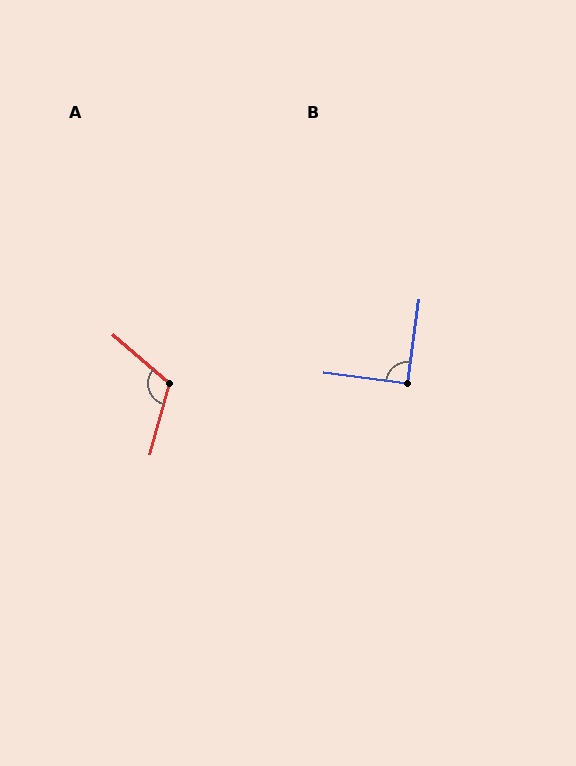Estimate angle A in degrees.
Approximately 115 degrees.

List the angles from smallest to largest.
B (91°), A (115°).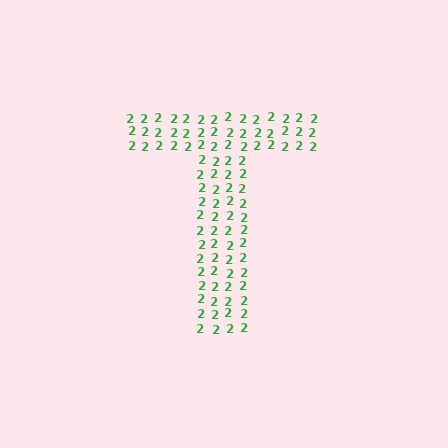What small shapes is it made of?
It is made of small digit 2's.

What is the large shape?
The large shape is the letter T.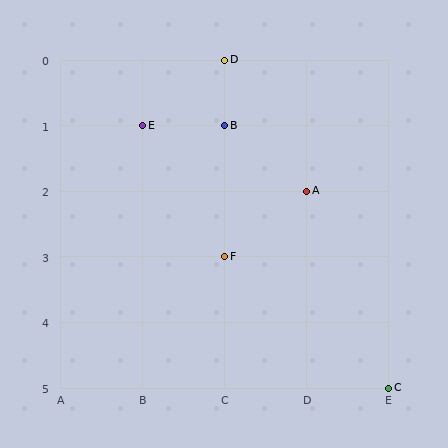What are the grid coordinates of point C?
Point C is at grid coordinates (E, 5).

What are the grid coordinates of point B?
Point B is at grid coordinates (C, 1).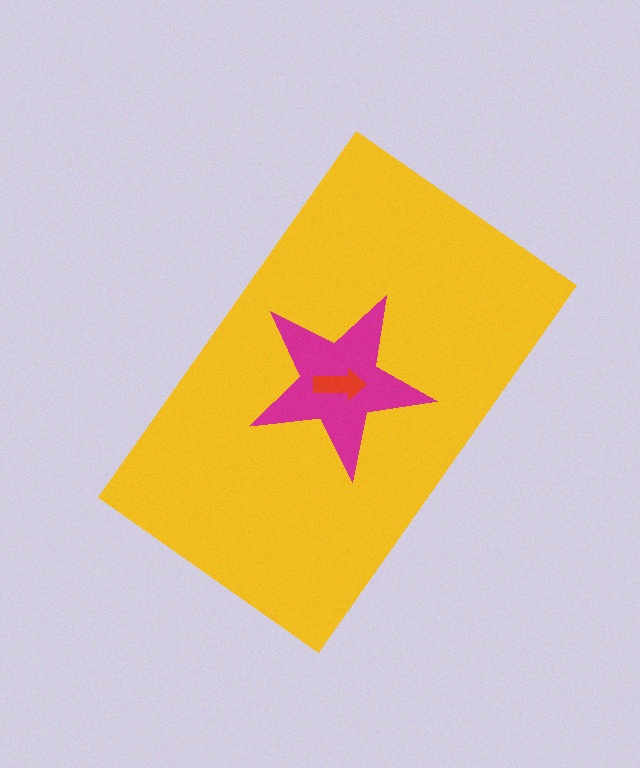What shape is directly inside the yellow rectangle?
The magenta star.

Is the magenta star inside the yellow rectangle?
Yes.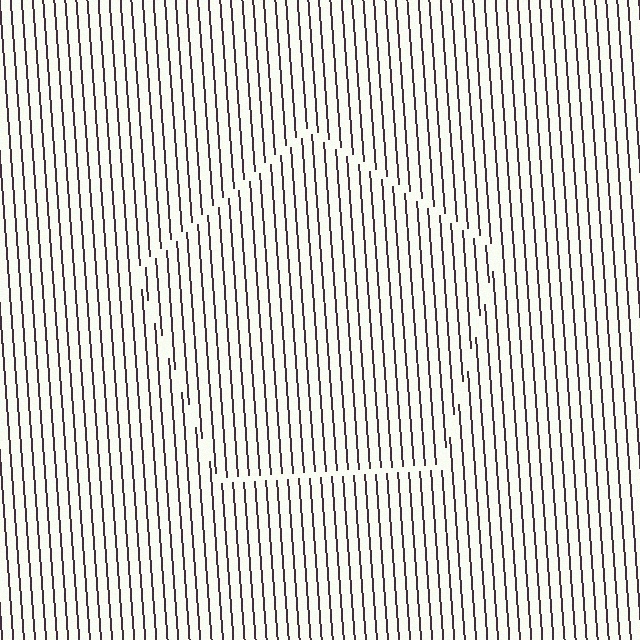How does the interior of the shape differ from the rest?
The interior of the shape contains the same grating, shifted by half a period — the contour is defined by the phase discontinuity where line-ends from the inner and outer gratings abut.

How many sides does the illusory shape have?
5 sides — the line-ends trace a pentagon.